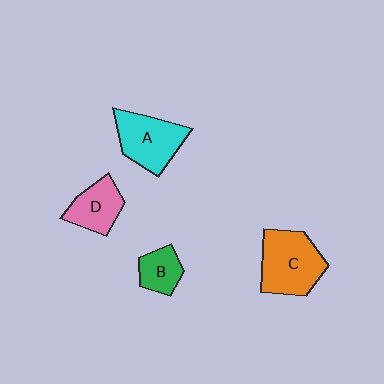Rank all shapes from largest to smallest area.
From largest to smallest: C (orange), A (cyan), D (pink), B (green).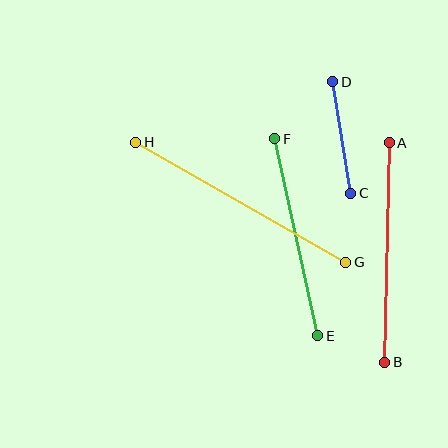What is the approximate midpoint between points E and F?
The midpoint is at approximately (296, 237) pixels.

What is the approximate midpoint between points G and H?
The midpoint is at approximately (241, 202) pixels.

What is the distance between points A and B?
The distance is approximately 220 pixels.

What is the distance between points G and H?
The distance is approximately 242 pixels.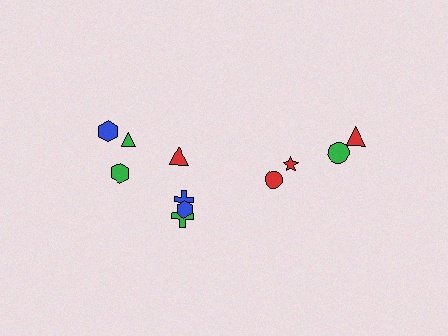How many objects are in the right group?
There are 4 objects.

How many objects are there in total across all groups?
There are 11 objects.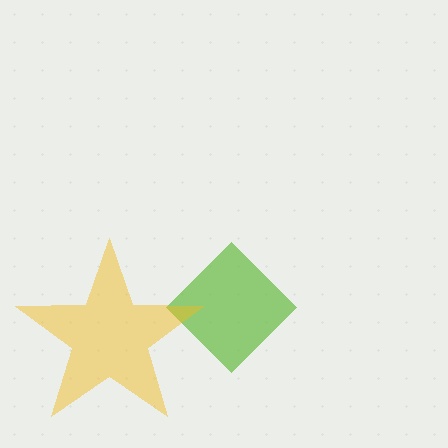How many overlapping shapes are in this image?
There are 2 overlapping shapes in the image.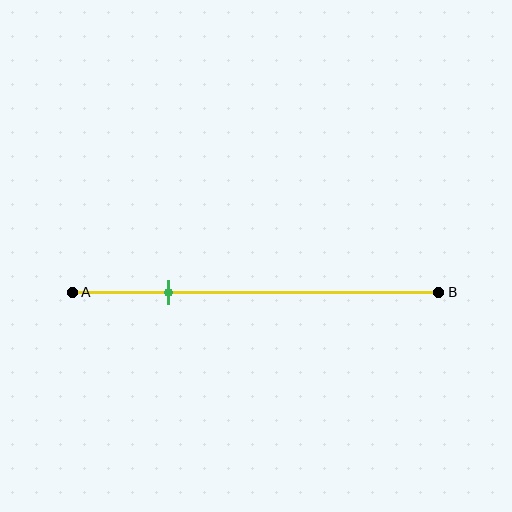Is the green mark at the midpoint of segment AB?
No, the mark is at about 25% from A, not at the 50% midpoint.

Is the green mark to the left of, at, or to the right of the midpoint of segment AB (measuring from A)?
The green mark is to the left of the midpoint of segment AB.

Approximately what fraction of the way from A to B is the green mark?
The green mark is approximately 25% of the way from A to B.